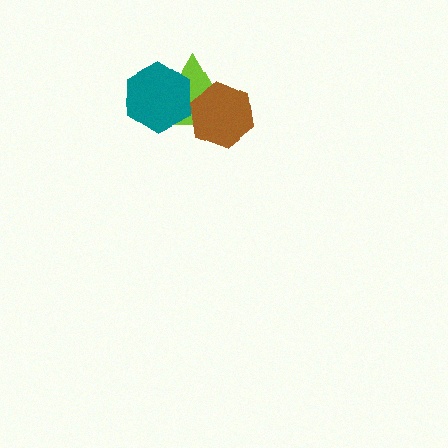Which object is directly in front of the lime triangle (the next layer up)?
The brown hexagon is directly in front of the lime triangle.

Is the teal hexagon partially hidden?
No, no other shape covers it.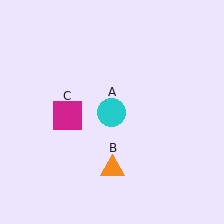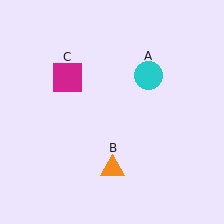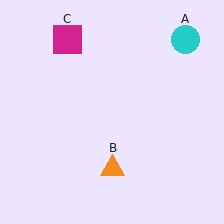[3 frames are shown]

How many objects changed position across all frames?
2 objects changed position: cyan circle (object A), magenta square (object C).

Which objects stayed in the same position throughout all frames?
Orange triangle (object B) remained stationary.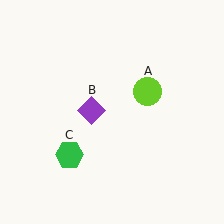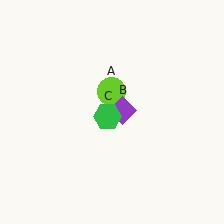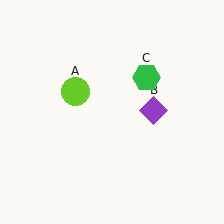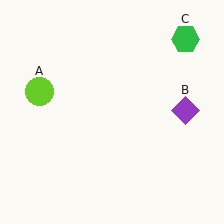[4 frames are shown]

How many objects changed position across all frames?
3 objects changed position: lime circle (object A), purple diamond (object B), green hexagon (object C).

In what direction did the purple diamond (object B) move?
The purple diamond (object B) moved right.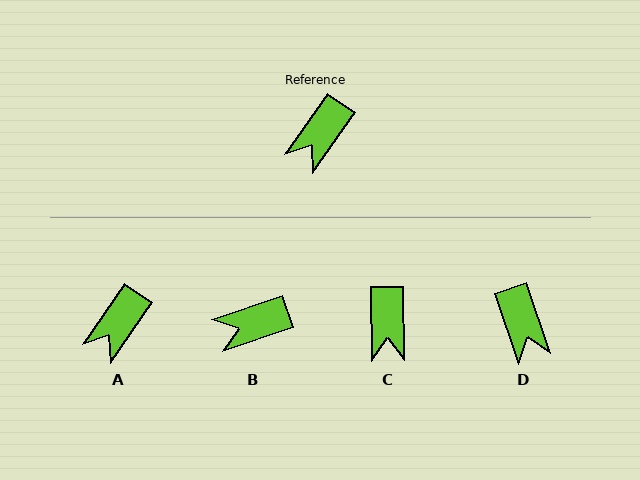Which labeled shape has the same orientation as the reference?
A.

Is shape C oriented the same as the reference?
No, it is off by about 35 degrees.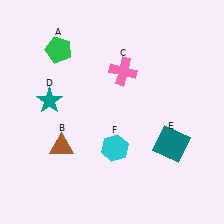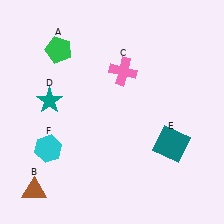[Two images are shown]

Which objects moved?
The objects that moved are: the brown triangle (B), the cyan hexagon (F).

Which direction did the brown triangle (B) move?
The brown triangle (B) moved down.